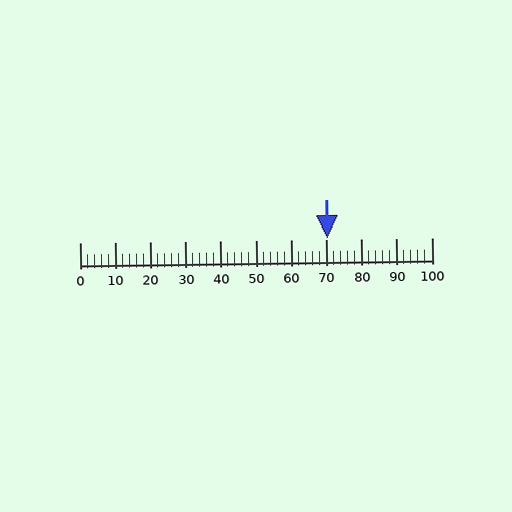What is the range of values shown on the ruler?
The ruler shows values from 0 to 100.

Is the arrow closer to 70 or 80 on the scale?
The arrow is closer to 70.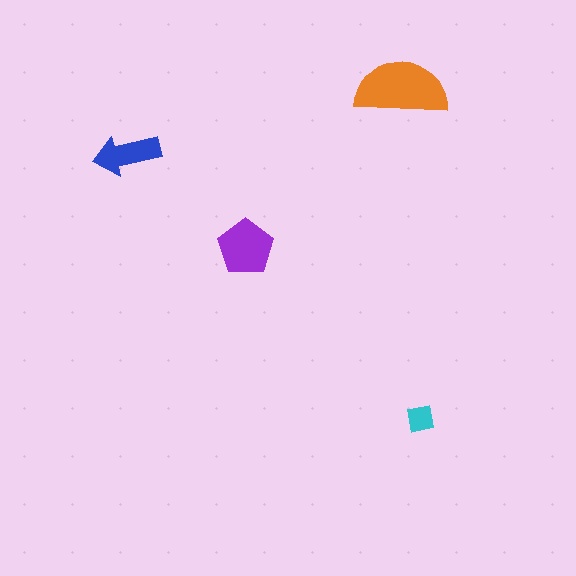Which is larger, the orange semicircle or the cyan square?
The orange semicircle.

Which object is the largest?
The orange semicircle.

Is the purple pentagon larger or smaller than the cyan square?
Larger.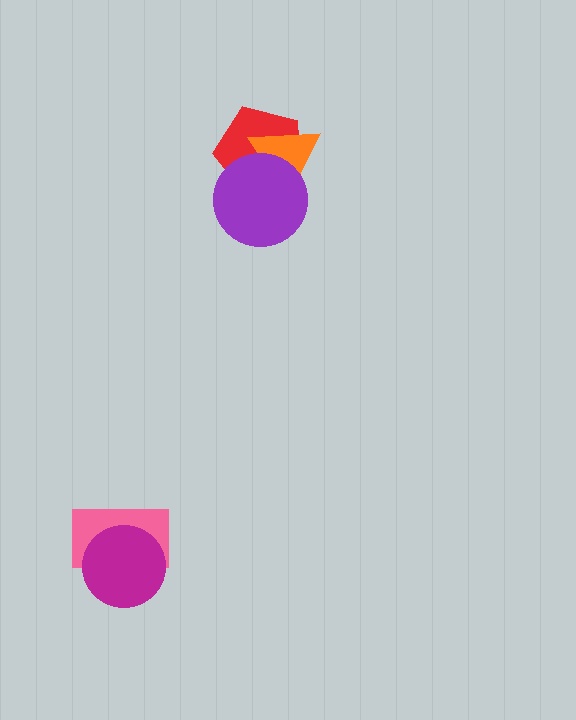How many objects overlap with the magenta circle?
1 object overlaps with the magenta circle.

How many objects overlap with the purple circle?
2 objects overlap with the purple circle.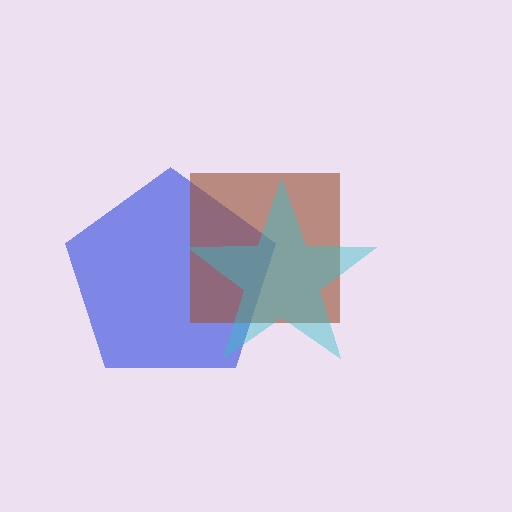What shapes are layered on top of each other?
The layered shapes are: a blue pentagon, a brown square, a cyan star.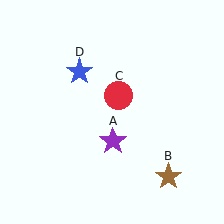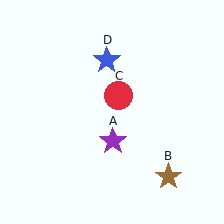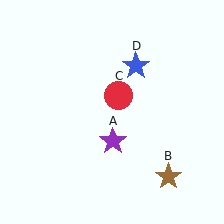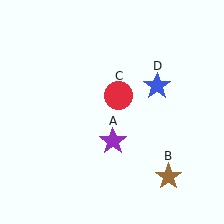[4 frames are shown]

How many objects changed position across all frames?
1 object changed position: blue star (object D).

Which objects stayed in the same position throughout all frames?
Purple star (object A) and brown star (object B) and red circle (object C) remained stationary.